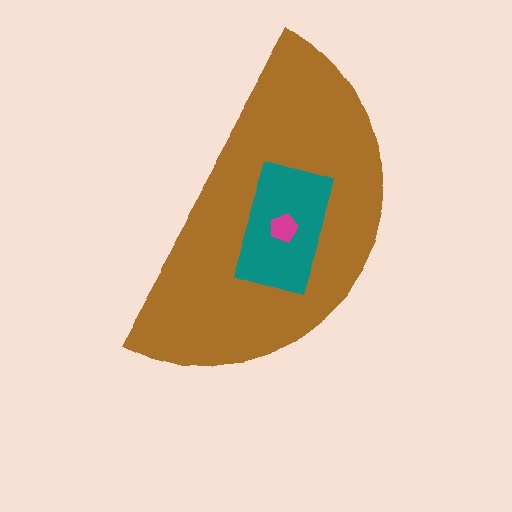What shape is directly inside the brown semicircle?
The teal rectangle.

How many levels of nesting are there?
3.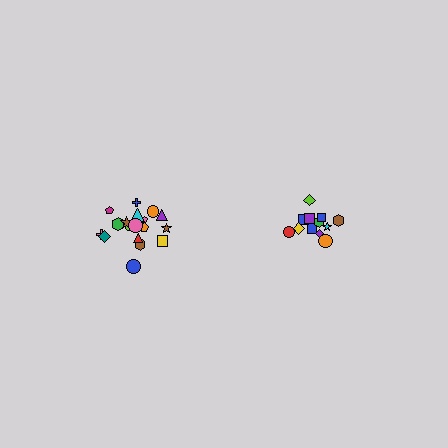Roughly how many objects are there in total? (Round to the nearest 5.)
Roughly 30 objects in total.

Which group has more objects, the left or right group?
The left group.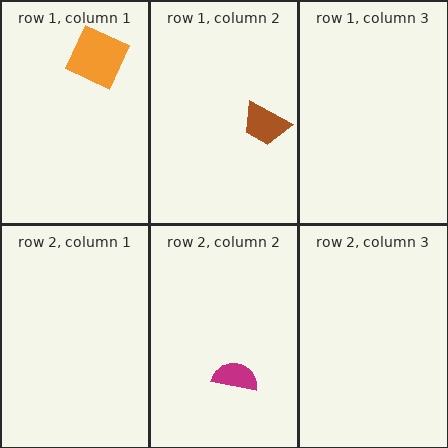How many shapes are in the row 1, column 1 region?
1.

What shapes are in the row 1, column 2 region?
The brown trapezoid.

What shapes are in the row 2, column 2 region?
The magenta semicircle.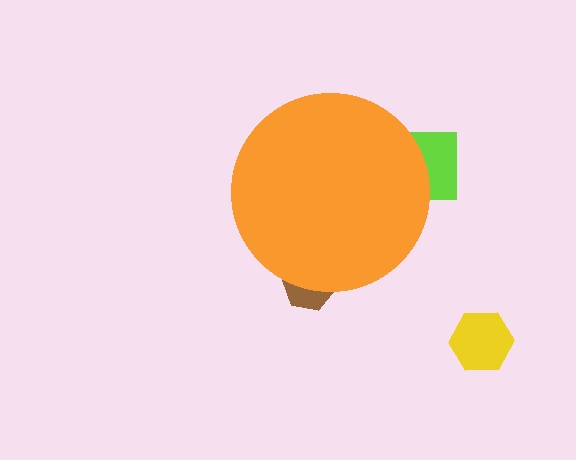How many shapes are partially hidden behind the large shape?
2 shapes are partially hidden.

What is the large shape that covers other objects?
An orange circle.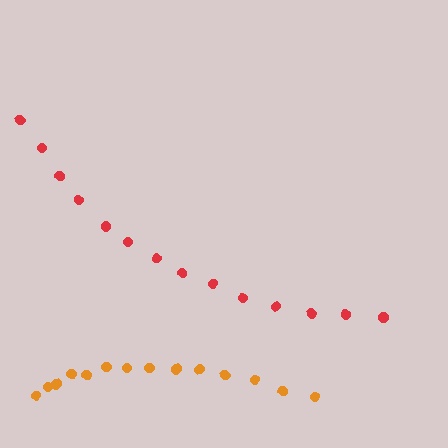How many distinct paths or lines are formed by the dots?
There are 2 distinct paths.